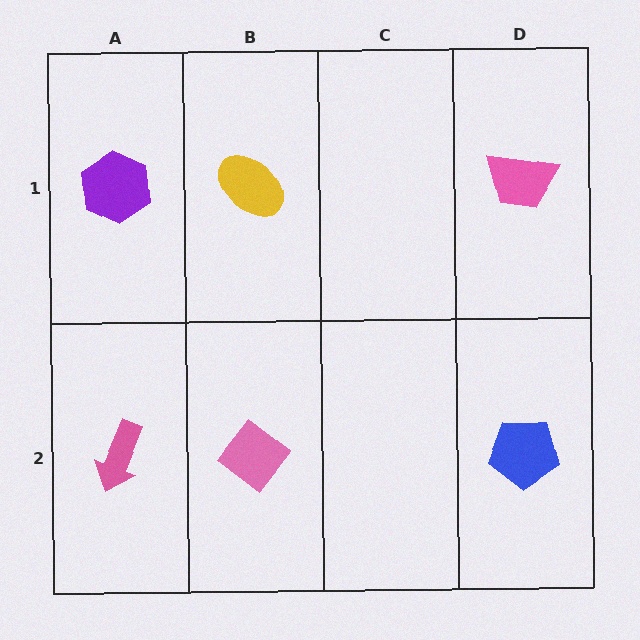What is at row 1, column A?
A purple hexagon.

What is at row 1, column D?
A pink trapezoid.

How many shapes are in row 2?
3 shapes.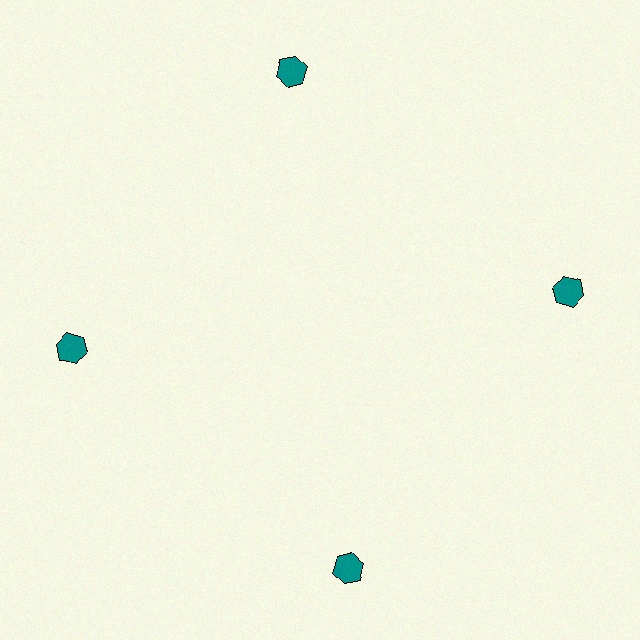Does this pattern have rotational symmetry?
Yes, this pattern has 4-fold rotational symmetry. It looks the same after rotating 90 degrees around the center.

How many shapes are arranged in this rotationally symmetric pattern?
There are 4 shapes, arranged in 4 groups of 1.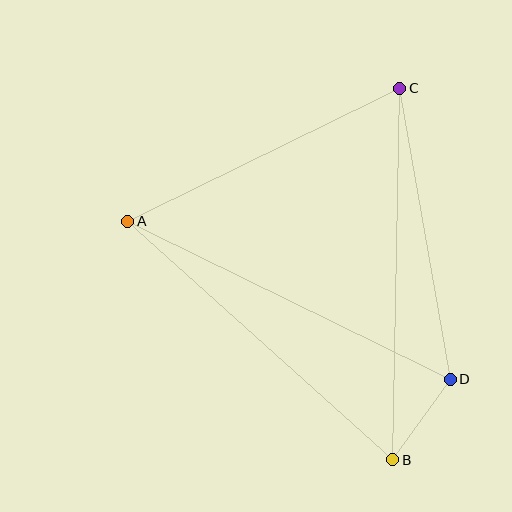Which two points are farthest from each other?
Points B and C are farthest from each other.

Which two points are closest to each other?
Points B and D are closest to each other.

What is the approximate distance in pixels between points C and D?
The distance between C and D is approximately 295 pixels.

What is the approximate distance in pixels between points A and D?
The distance between A and D is approximately 359 pixels.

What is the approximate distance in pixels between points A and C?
The distance between A and C is approximately 303 pixels.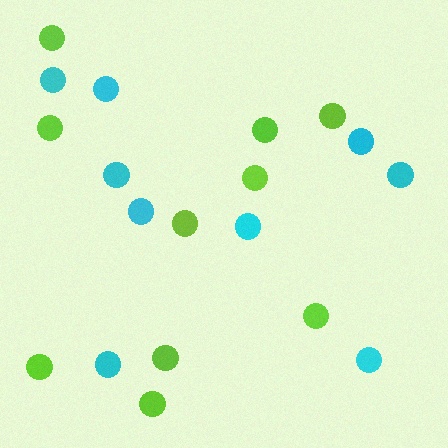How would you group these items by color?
There are 2 groups: one group of cyan circles (9) and one group of lime circles (10).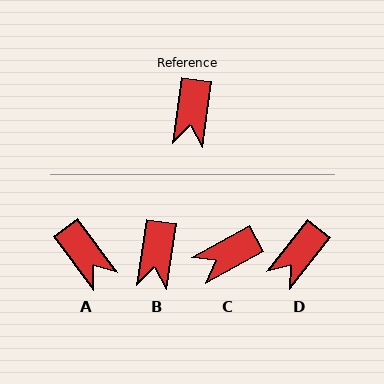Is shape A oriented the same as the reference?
No, it is off by about 45 degrees.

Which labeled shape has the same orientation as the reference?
B.